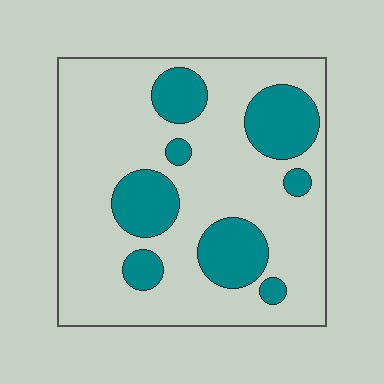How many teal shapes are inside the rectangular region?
8.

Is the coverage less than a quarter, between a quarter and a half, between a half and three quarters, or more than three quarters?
Less than a quarter.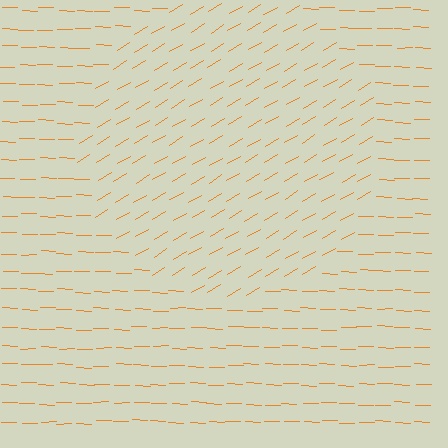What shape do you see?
I see a circle.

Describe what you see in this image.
The image is filled with small orange line segments. A circle region in the image has lines oriented differently from the surrounding lines, creating a visible texture boundary.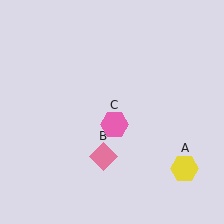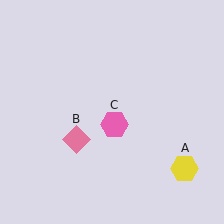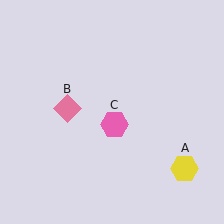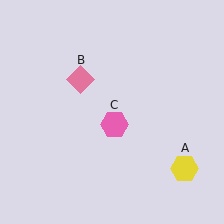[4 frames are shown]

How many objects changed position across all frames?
1 object changed position: pink diamond (object B).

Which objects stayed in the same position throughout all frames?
Yellow hexagon (object A) and pink hexagon (object C) remained stationary.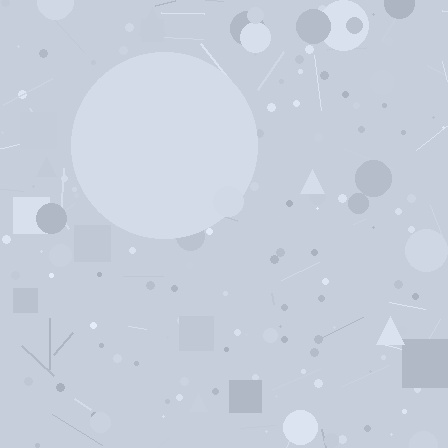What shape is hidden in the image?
A circle is hidden in the image.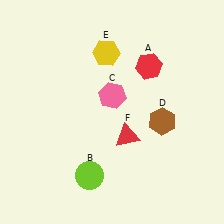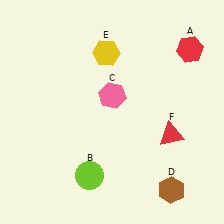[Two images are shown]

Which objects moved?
The objects that moved are: the red hexagon (A), the brown hexagon (D), the red triangle (F).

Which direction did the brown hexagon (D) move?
The brown hexagon (D) moved down.